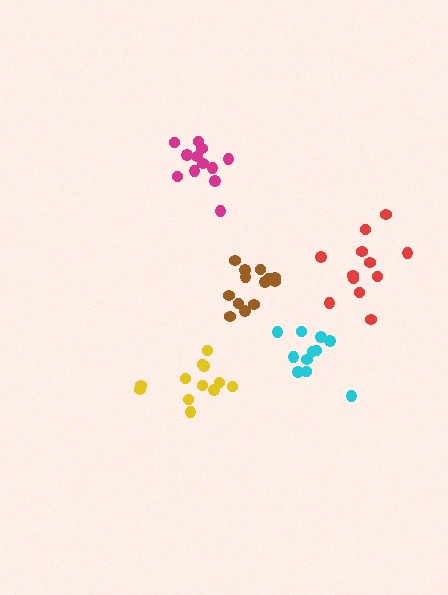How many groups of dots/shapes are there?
There are 5 groups.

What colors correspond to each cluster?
The clusters are colored: cyan, yellow, magenta, brown, red.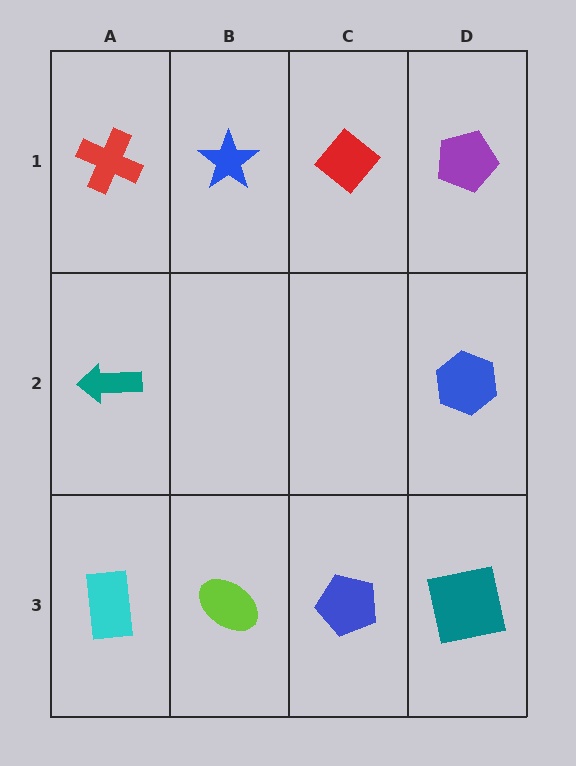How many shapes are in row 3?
4 shapes.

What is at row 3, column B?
A lime ellipse.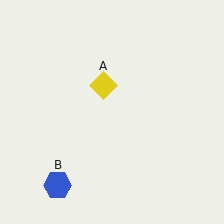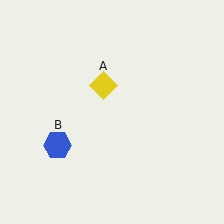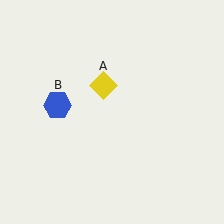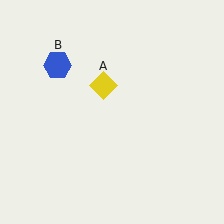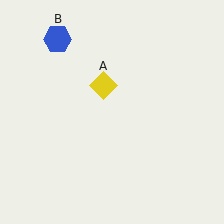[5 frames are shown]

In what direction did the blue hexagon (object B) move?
The blue hexagon (object B) moved up.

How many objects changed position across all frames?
1 object changed position: blue hexagon (object B).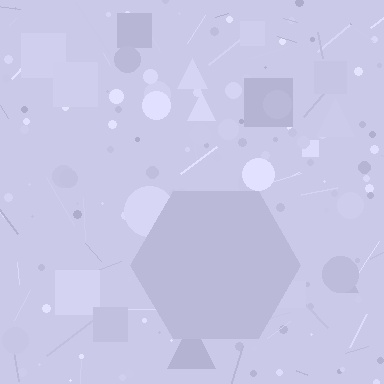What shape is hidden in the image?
A hexagon is hidden in the image.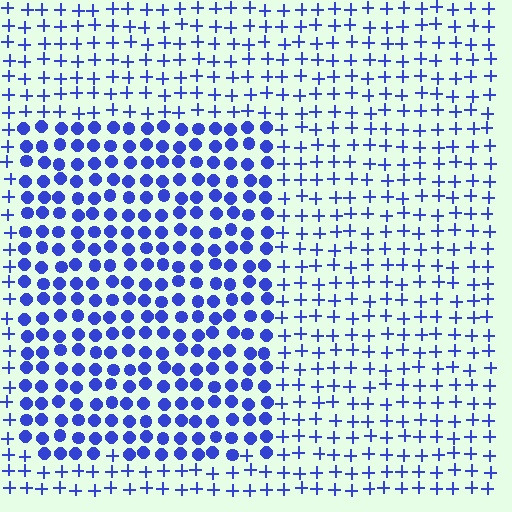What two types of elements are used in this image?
The image uses circles inside the rectangle region and plus signs outside it.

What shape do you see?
I see a rectangle.